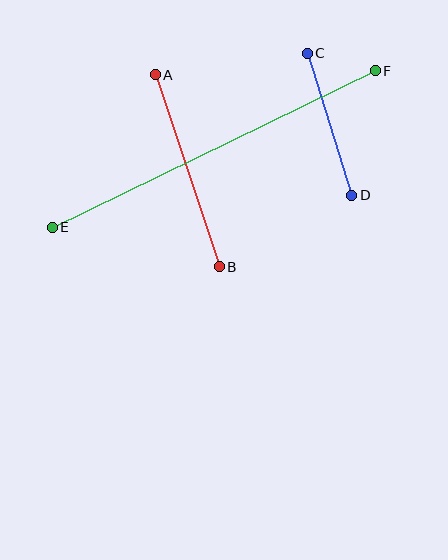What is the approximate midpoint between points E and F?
The midpoint is at approximately (214, 149) pixels.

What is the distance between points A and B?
The distance is approximately 202 pixels.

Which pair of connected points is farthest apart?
Points E and F are farthest apart.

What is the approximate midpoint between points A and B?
The midpoint is at approximately (187, 171) pixels.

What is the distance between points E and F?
The distance is approximately 359 pixels.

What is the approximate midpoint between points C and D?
The midpoint is at approximately (330, 124) pixels.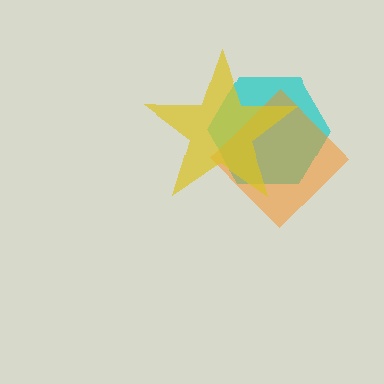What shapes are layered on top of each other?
The layered shapes are: a cyan hexagon, an orange diamond, a yellow star.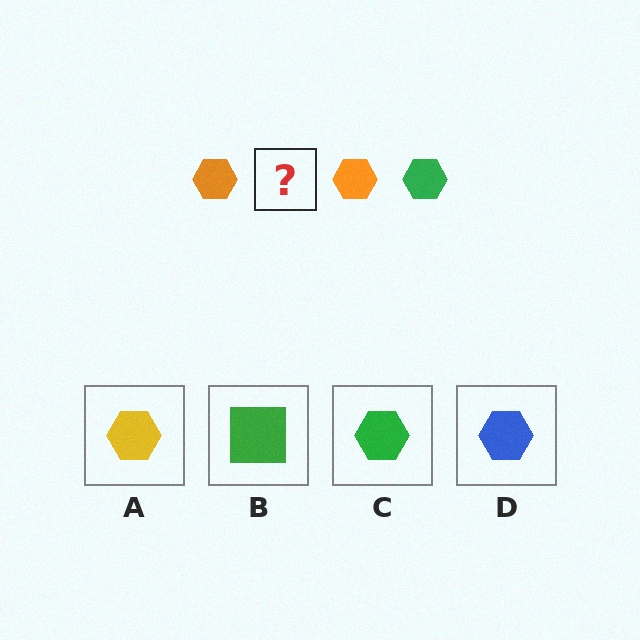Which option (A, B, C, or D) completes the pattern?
C.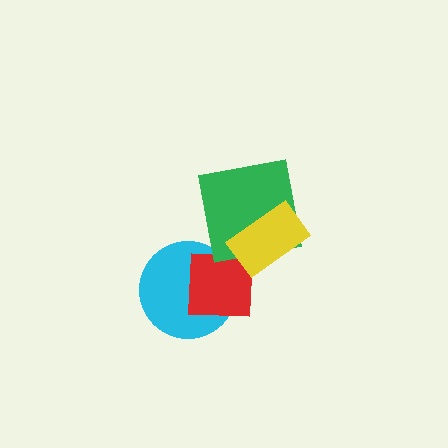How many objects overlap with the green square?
1 object overlaps with the green square.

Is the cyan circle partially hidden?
Yes, it is partially covered by another shape.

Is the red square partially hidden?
Yes, it is partially covered by another shape.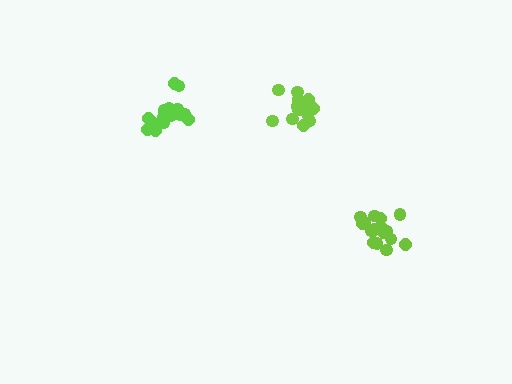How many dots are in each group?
Group 1: 16 dots, Group 2: 16 dots, Group 3: 17 dots (49 total).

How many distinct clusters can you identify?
There are 3 distinct clusters.